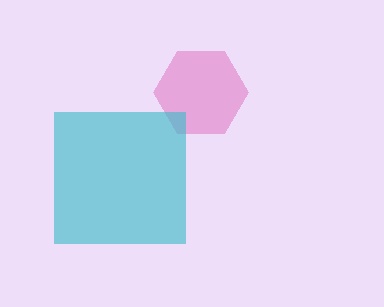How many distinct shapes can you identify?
There are 2 distinct shapes: a pink hexagon, a cyan square.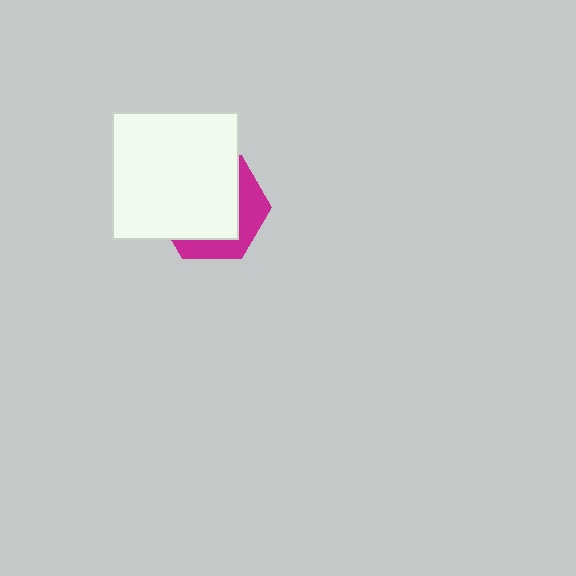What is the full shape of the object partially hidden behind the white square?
The partially hidden object is a magenta hexagon.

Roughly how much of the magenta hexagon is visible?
A small part of it is visible (roughly 33%).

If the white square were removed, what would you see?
You would see the complete magenta hexagon.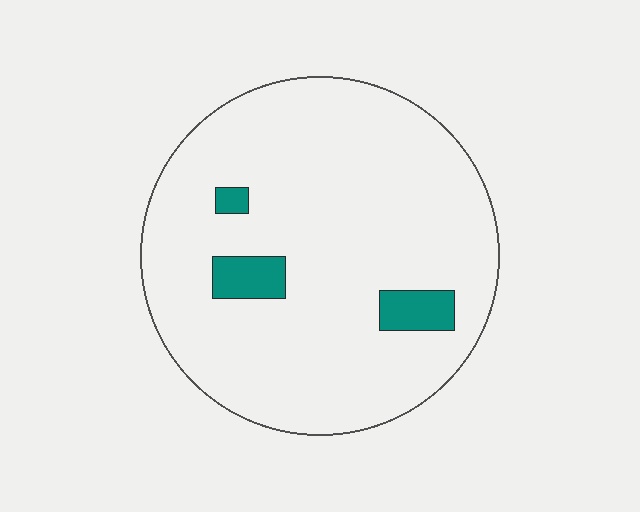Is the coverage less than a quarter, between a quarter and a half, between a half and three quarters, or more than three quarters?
Less than a quarter.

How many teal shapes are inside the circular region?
3.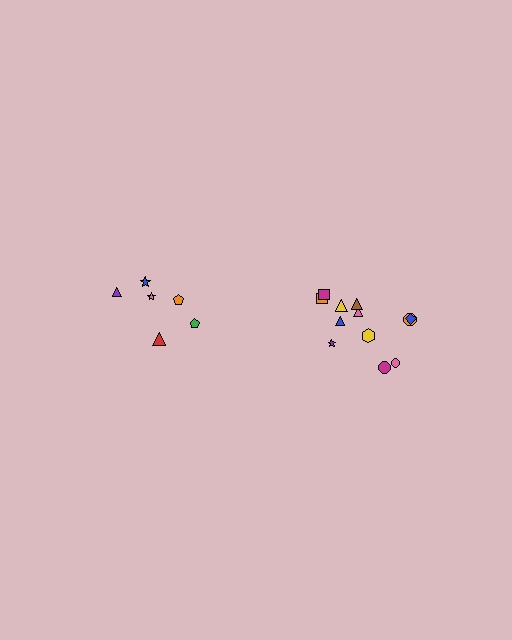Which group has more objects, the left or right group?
The right group.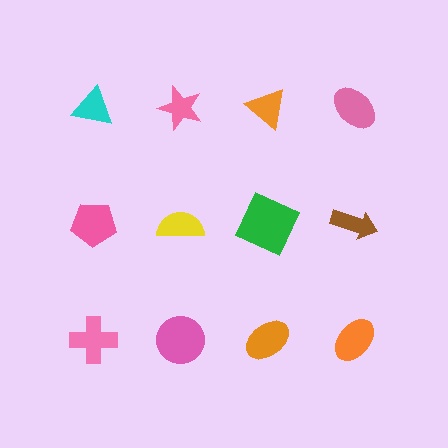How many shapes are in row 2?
4 shapes.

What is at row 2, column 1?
A pink pentagon.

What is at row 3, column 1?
A pink cross.